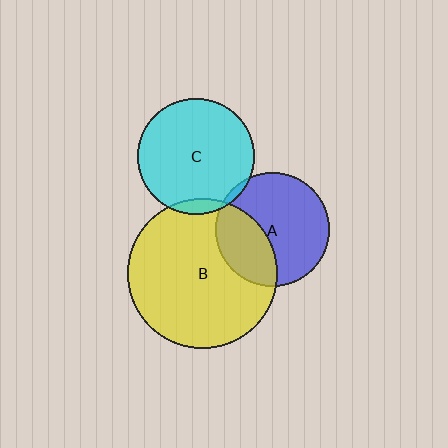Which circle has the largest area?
Circle B (yellow).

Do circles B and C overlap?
Yes.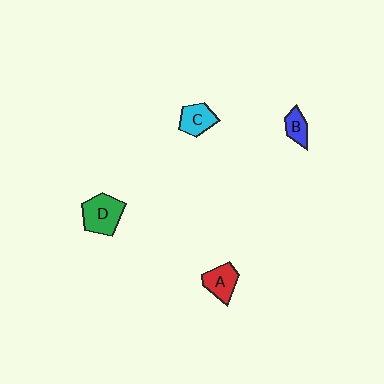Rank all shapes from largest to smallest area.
From largest to smallest: D (green), A (red), C (cyan), B (blue).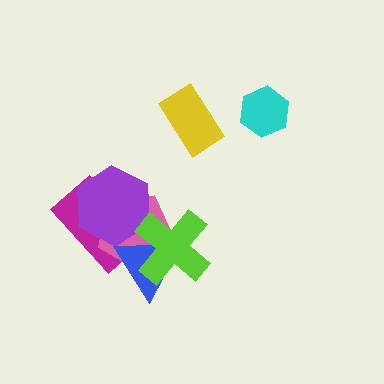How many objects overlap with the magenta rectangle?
3 objects overlap with the magenta rectangle.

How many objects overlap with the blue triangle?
4 objects overlap with the blue triangle.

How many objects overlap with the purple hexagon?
3 objects overlap with the purple hexagon.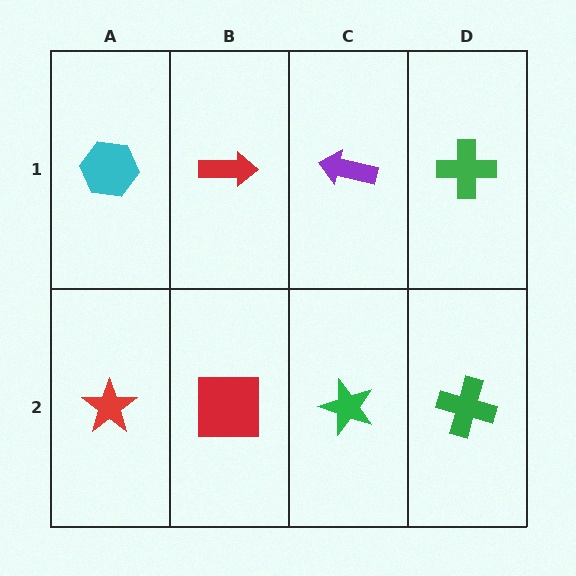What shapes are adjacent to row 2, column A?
A cyan hexagon (row 1, column A), a red square (row 2, column B).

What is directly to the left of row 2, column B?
A red star.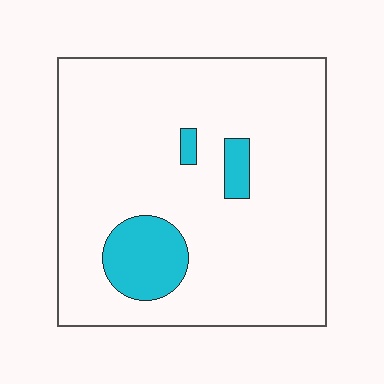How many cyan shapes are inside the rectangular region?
3.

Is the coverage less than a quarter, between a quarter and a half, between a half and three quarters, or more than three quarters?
Less than a quarter.